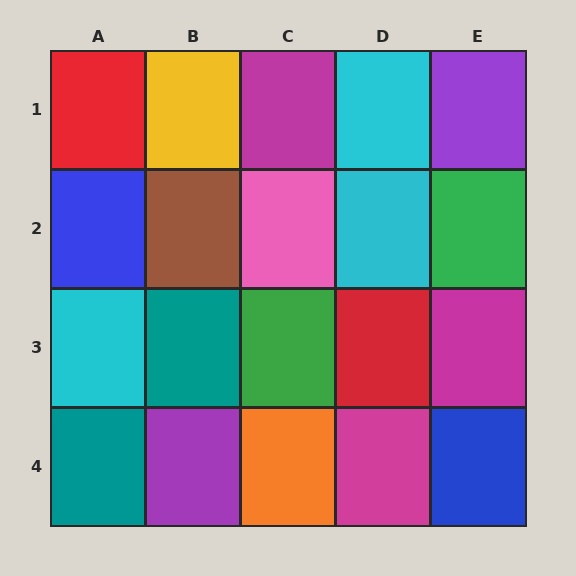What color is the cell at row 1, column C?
Magenta.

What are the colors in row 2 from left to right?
Blue, brown, pink, cyan, green.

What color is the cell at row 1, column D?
Cyan.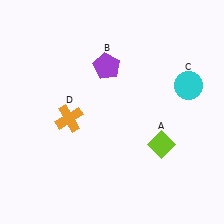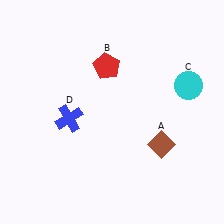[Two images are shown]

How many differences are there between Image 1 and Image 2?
There are 3 differences between the two images.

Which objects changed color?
A changed from lime to brown. B changed from purple to red. D changed from orange to blue.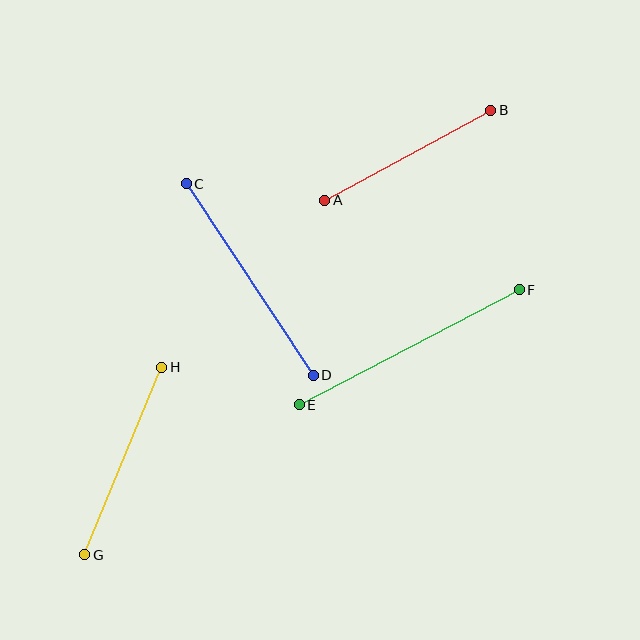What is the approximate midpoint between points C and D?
The midpoint is at approximately (250, 280) pixels.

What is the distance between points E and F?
The distance is approximately 248 pixels.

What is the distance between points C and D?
The distance is approximately 230 pixels.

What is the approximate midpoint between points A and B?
The midpoint is at approximately (408, 155) pixels.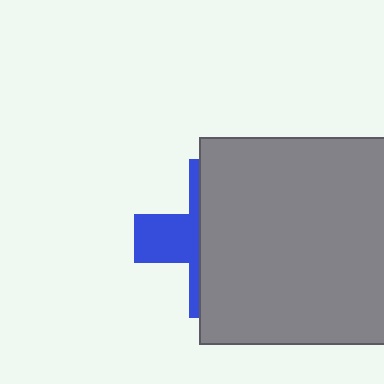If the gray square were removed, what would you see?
You would see the complete blue cross.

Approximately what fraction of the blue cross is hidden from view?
Roughly 67% of the blue cross is hidden behind the gray square.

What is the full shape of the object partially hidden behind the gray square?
The partially hidden object is a blue cross.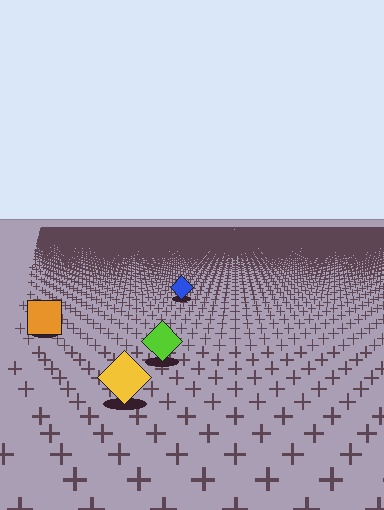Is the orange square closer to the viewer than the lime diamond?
No. The lime diamond is closer — you can tell from the texture gradient: the ground texture is coarser near it.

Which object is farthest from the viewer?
The blue diamond is farthest from the viewer. It appears smaller and the ground texture around it is denser.